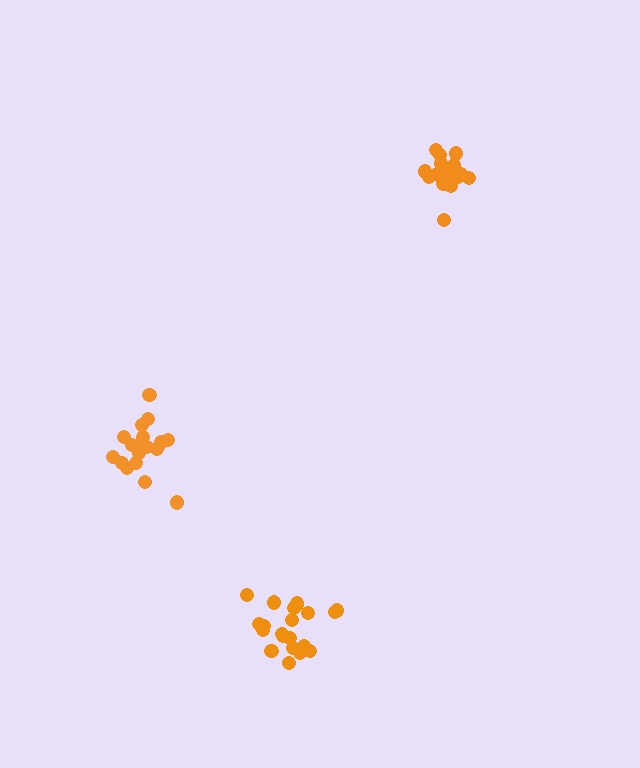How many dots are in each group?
Group 1: 21 dots, Group 2: 18 dots, Group 3: 18 dots (57 total).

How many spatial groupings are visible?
There are 3 spatial groupings.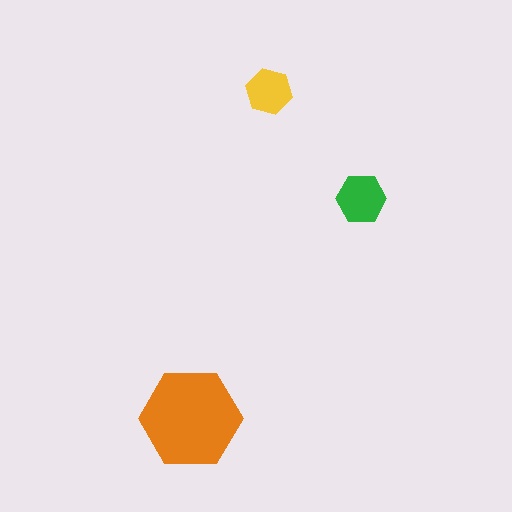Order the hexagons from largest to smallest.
the orange one, the green one, the yellow one.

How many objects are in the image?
There are 3 objects in the image.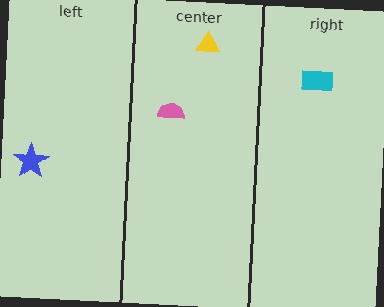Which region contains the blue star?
The left region.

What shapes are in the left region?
The blue star.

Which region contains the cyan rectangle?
The right region.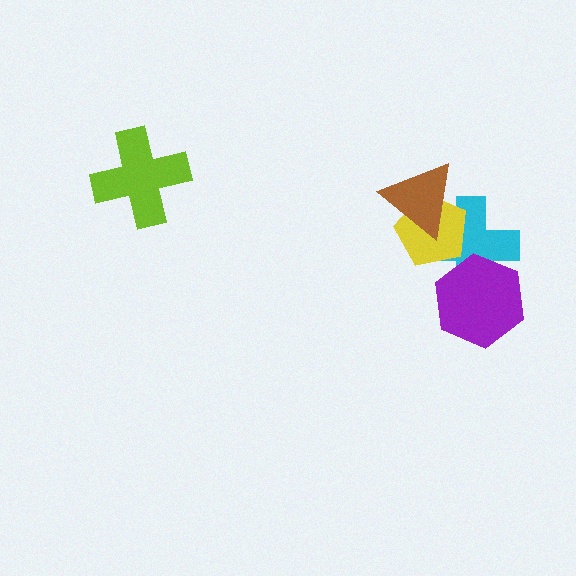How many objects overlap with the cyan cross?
3 objects overlap with the cyan cross.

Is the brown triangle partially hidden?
No, no other shape covers it.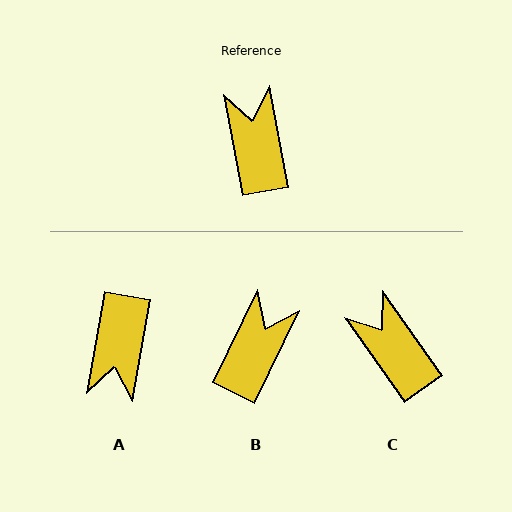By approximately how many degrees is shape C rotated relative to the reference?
Approximately 25 degrees counter-clockwise.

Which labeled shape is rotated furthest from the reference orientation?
A, about 159 degrees away.